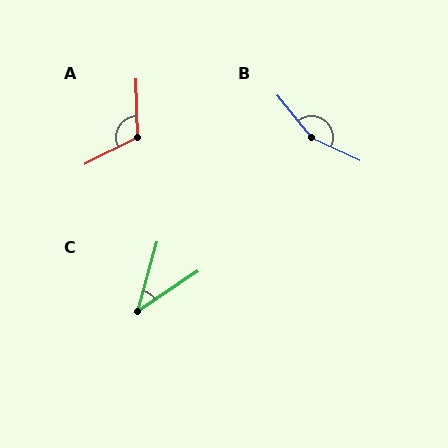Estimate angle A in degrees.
Approximately 115 degrees.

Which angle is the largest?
B, at approximately 154 degrees.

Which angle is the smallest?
C, at approximately 40 degrees.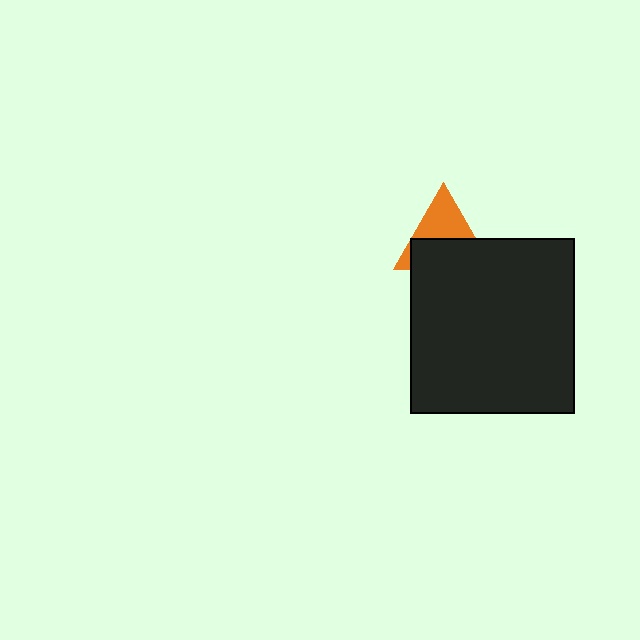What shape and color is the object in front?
The object in front is a black rectangle.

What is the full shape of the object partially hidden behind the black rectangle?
The partially hidden object is an orange triangle.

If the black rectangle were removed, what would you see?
You would see the complete orange triangle.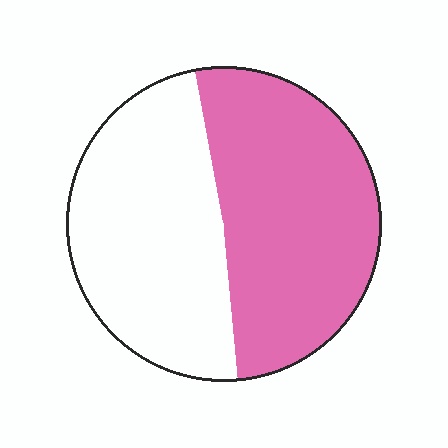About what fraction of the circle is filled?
About one half (1/2).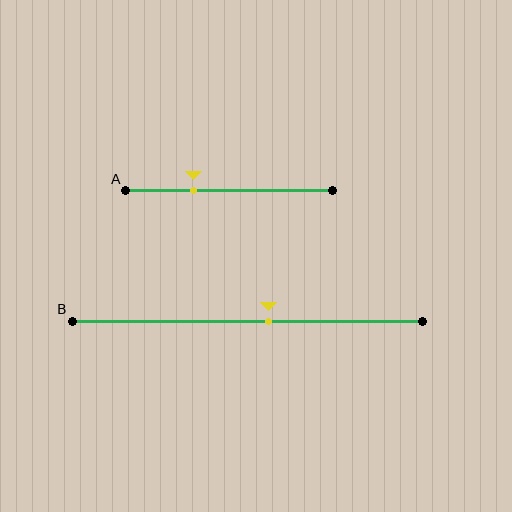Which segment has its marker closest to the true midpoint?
Segment B has its marker closest to the true midpoint.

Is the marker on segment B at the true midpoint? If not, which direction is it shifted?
No, the marker on segment B is shifted to the right by about 6% of the segment length.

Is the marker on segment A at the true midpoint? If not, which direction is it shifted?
No, the marker on segment A is shifted to the left by about 17% of the segment length.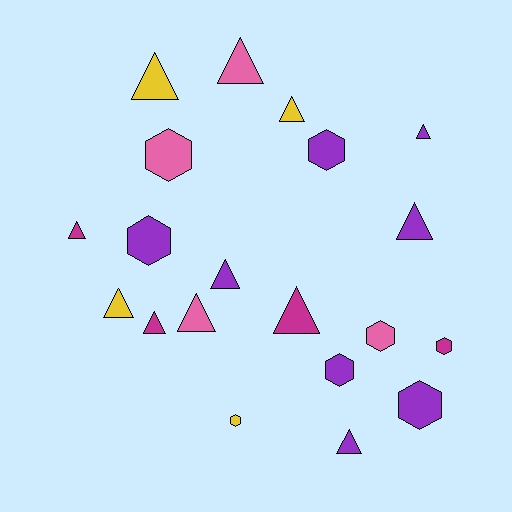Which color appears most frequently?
Purple, with 8 objects.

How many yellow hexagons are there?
There is 1 yellow hexagon.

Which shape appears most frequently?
Triangle, with 12 objects.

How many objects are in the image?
There are 20 objects.